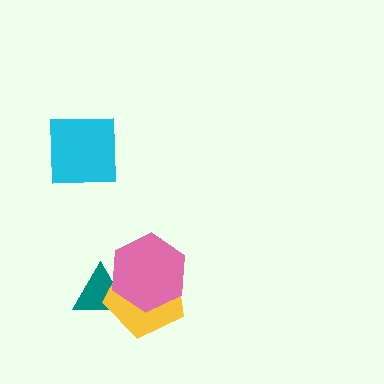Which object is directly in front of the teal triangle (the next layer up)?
The yellow pentagon is directly in front of the teal triangle.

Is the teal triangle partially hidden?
Yes, it is partially covered by another shape.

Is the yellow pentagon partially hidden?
Yes, it is partially covered by another shape.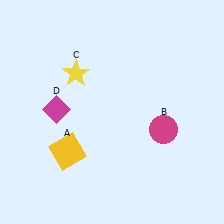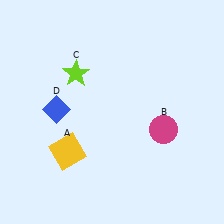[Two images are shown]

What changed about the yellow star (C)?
In Image 1, C is yellow. In Image 2, it changed to lime.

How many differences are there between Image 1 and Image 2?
There are 2 differences between the two images.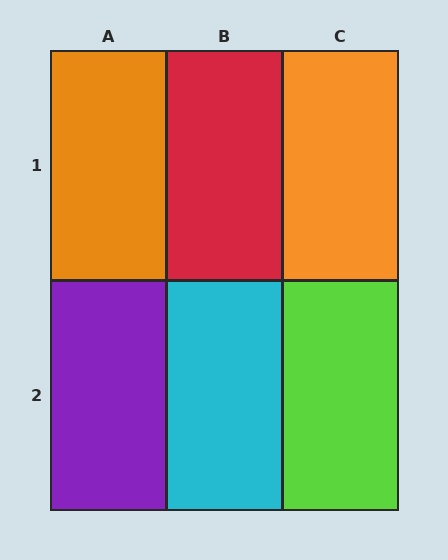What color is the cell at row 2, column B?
Cyan.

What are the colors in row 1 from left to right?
Orange, red, orange.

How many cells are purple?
1 cell is purple.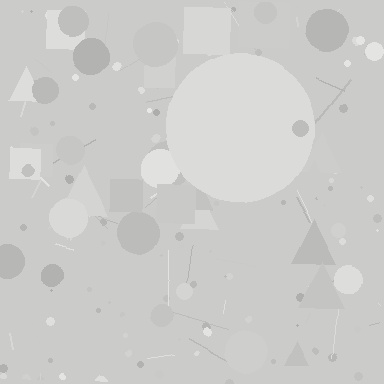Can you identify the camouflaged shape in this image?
The camouflaged shape is a circle.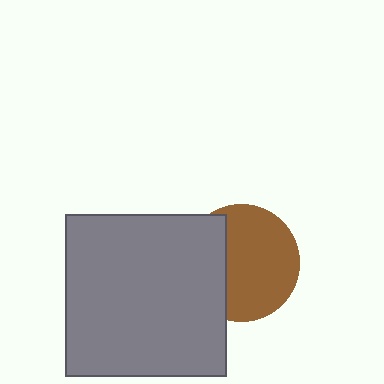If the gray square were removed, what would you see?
You would see the complete brown circle.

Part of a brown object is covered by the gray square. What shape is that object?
It is a circle.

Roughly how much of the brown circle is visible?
Most of it is visible (roughly 66%).